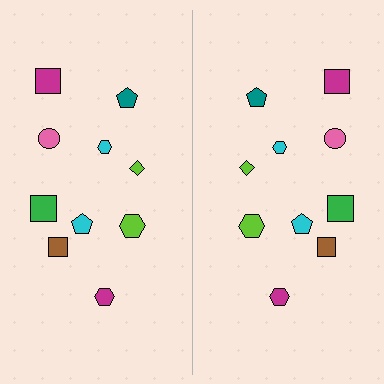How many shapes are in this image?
There are 20 shapes in this image.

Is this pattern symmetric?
Yes, this pattern has bilateral (reflection) symmetry.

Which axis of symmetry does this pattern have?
The pattern has a vertical axis of symmetry running through the center of the image.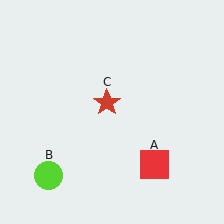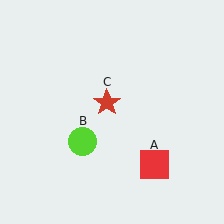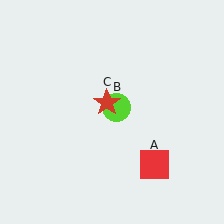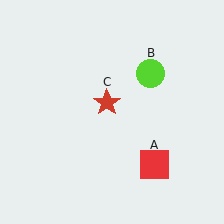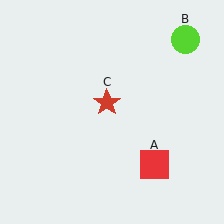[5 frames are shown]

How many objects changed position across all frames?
1 object changed position: lime circle (object B).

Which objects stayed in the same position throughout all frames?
Red square (object A) and red star (object C) remained stationary.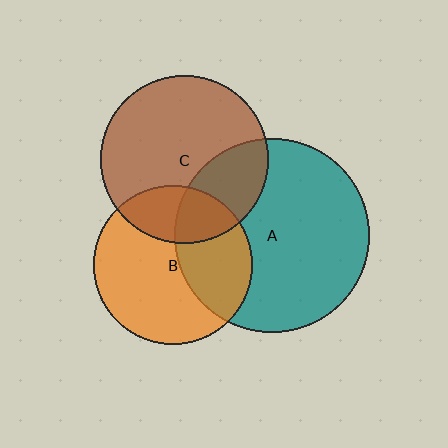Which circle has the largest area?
Circle A (teal).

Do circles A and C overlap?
Yes.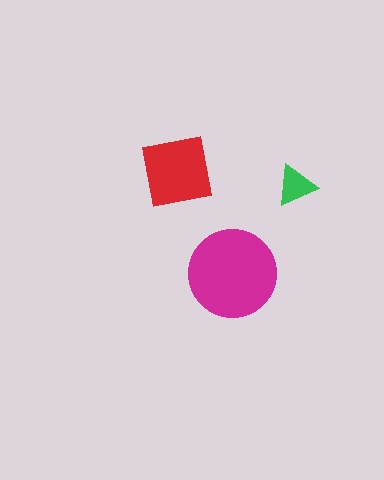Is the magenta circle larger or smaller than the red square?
Larger.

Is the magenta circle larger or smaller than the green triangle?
Larger.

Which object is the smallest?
The green triangle.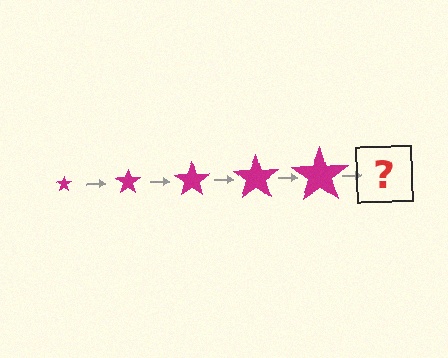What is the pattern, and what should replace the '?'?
The pattern is that the star gets progressively larger each step. The '?' should be a magenta star, larger than the previous one.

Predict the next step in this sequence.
The next step is a magenta star, larger than the previous one.